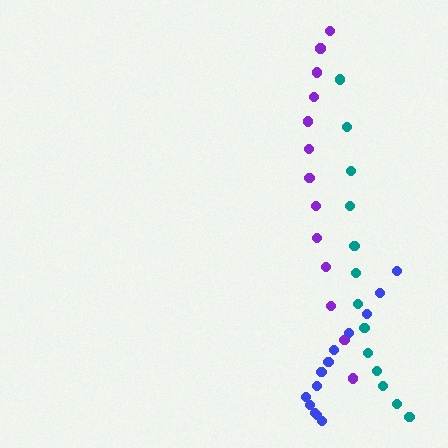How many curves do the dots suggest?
There are 3 distinct paths.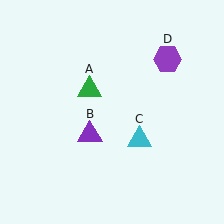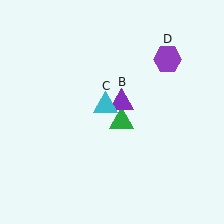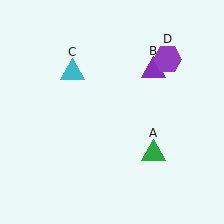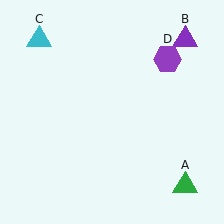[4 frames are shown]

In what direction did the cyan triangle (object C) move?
The cyan triangle (object C) moved up and to the left.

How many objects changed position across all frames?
3 objects changed position: green triangle (object A), purple triangle (object B), cyan triangle (object C).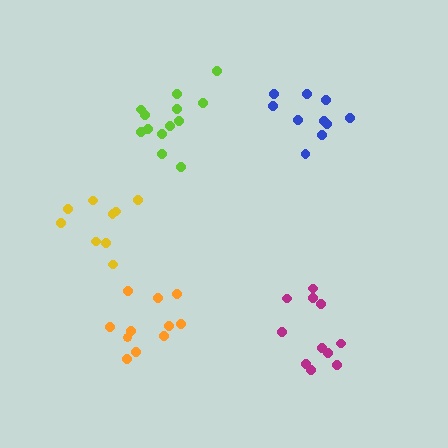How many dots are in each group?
Group 1: 11 dots, Group 2: 13 dots, Group 3: 10 dots, Group 4: 9 dots, Group 5: 11 dots (54 total).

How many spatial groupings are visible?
There are 5 spatial groupings.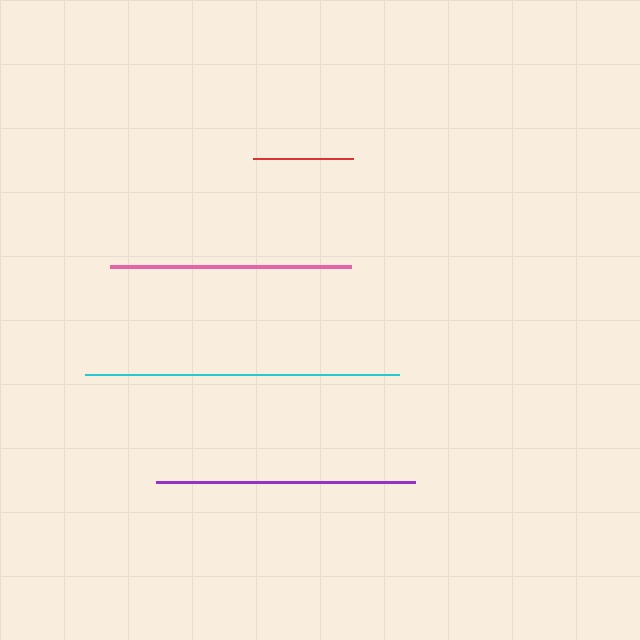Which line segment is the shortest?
The red line is the shortest at approximately 100 pixels.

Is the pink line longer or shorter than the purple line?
The purple line is longer than the pink line.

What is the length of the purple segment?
The purple segment is approximately 259 pixels long.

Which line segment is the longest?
The cyan line is the longest at approximately 314 pixels.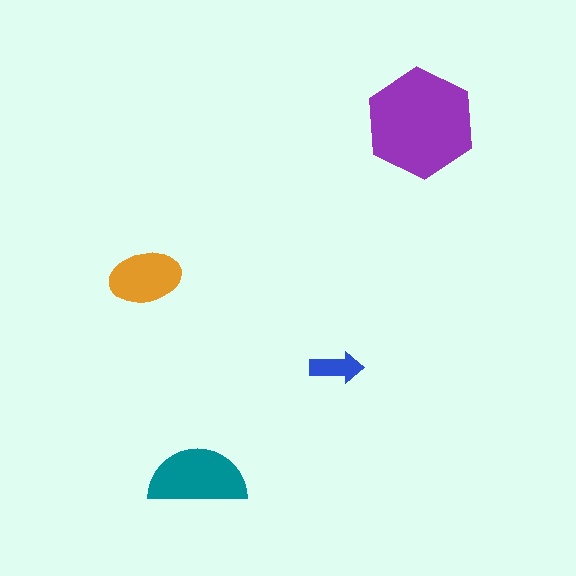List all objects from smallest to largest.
The blue arrow, the orange ellipse, the teal semicircle, the purple hexagon.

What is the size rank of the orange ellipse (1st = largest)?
3rd.